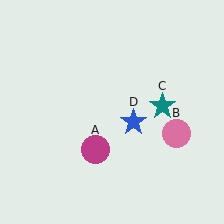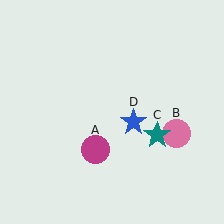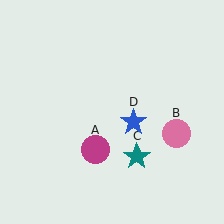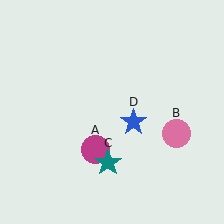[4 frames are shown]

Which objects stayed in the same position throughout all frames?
Magenta circle (object A) and pink circle (object B) and blue star (object D) remained stationary.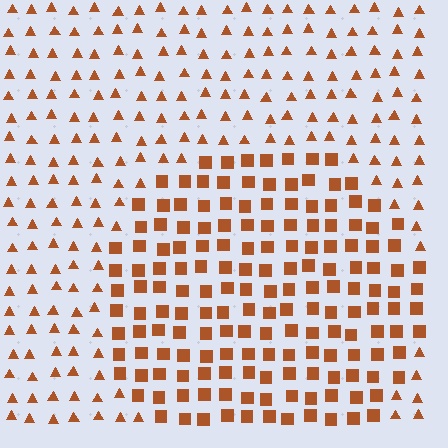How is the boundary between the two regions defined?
The boundary is defined by a change in element shape: squares inside vs. triangles outside. All elements share the same color and spacing.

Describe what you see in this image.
The image is filled with small brown elements arranged in a uniform grid. A circle-shaped region contains squares, while the surrounding area contains triangles. The boundary is defined purely by the change in element shape.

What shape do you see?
I see a circle.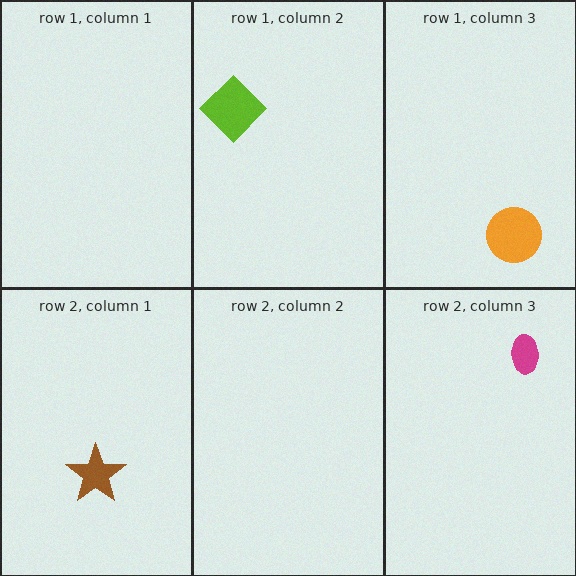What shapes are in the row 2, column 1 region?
The brown star.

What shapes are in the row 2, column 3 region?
The magenta ellipse.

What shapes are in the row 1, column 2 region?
The lime diamond.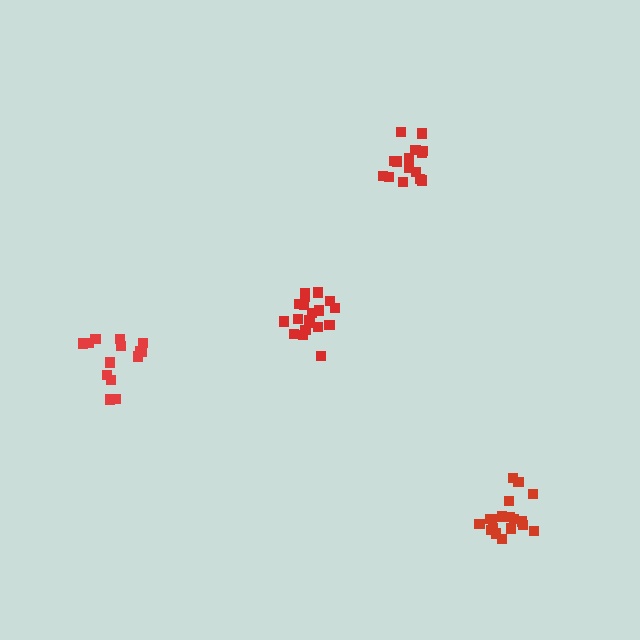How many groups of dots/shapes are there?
There are 4 groups.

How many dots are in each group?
Group 1: 19 dots, Group 2: 14 dots, Group 3: 18 dots, Group 4: 15 dots (66 total).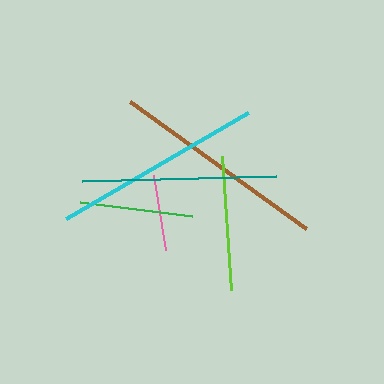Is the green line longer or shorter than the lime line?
The lime line is longer than the green line.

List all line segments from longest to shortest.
From longest to shortest: brown, cyan, teal, lime, green, pink.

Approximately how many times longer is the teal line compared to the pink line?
The teal line is approximately 2.5 times the length of the pink line.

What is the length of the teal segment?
The teal segment is approximately 194 pixels long.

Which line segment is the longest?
The brown line is the longest at approximately 217 pixels.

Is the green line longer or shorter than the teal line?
The teal line is longer than the green line.